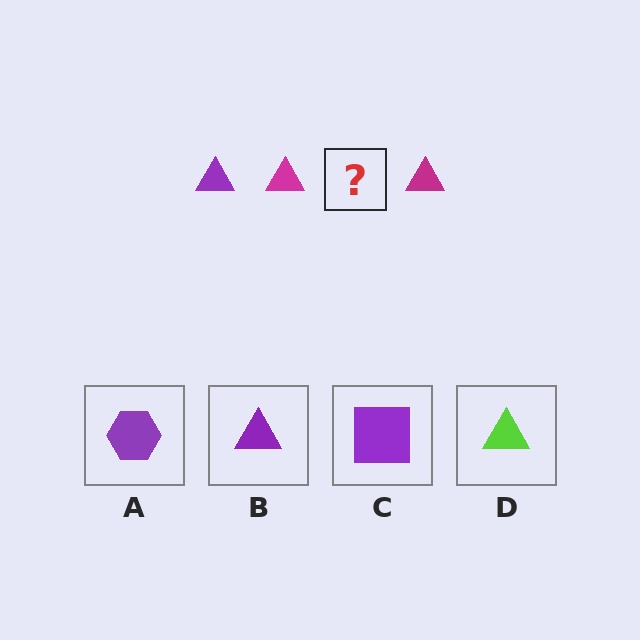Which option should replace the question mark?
Option B.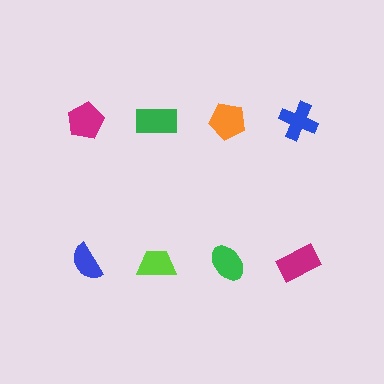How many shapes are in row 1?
4 shapes.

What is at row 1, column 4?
A blue cross.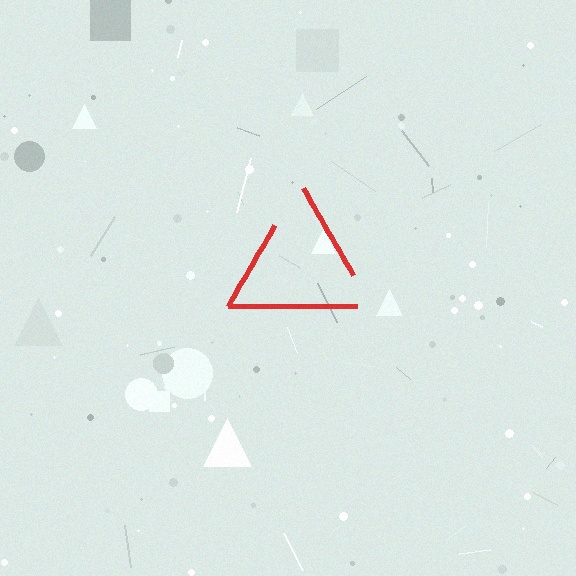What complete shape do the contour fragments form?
The contour fragments form a triangle.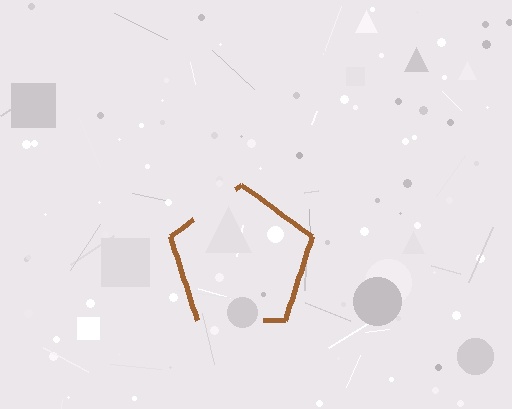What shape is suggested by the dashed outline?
The dashed outline suggests a pentagon.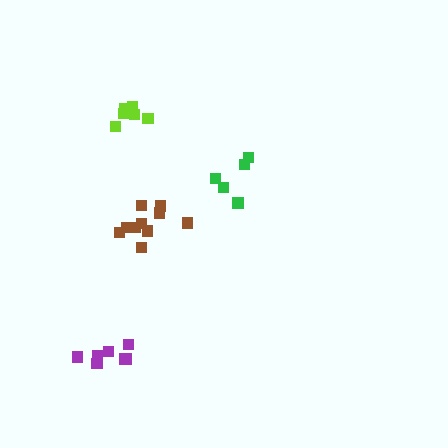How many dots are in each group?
Group 1: 7 dots, Group 2: 7 dots, Group 3: 5 dots, Group 4: 10 dots (29 total).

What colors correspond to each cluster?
The clusters are colored: purple, lime, green, brown.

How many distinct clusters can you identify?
There are 4 distinct clusters.